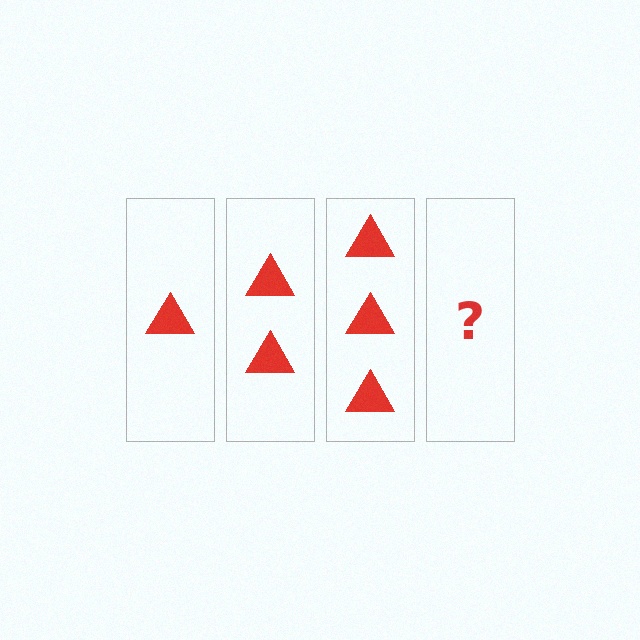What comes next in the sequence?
The next element should be 4 triangles.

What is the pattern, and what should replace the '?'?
The pattern is that each step adds one more triangle. The '?' should be 4 triangles.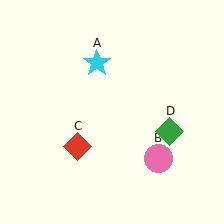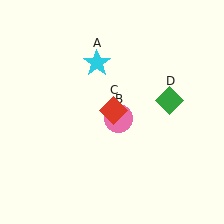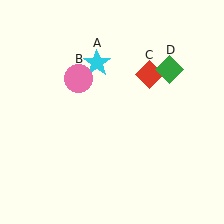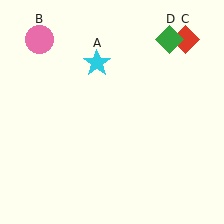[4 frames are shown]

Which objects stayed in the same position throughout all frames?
Cyan star (object A) remained stationary.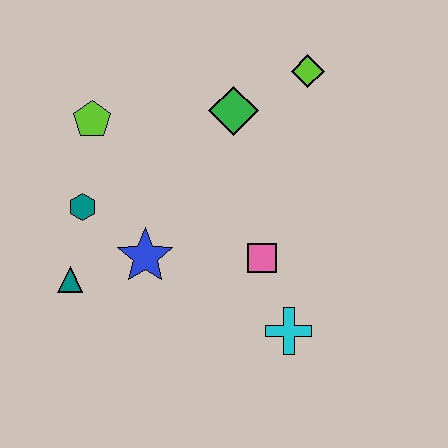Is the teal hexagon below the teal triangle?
No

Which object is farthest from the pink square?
The lime pentagon is farthest from the pink square.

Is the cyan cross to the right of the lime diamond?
No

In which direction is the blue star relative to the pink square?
The blue star is to the left of the pink square.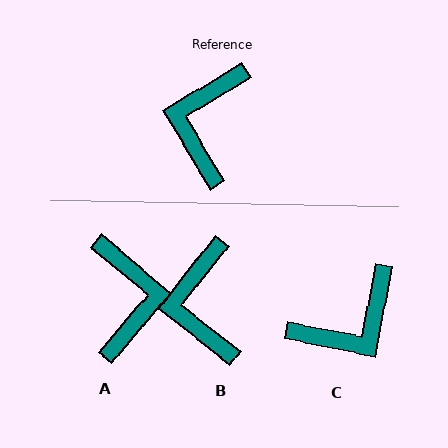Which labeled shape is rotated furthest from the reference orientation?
A, about 161 degrees away.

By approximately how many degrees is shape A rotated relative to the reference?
Approximately 161 degrees clockwise.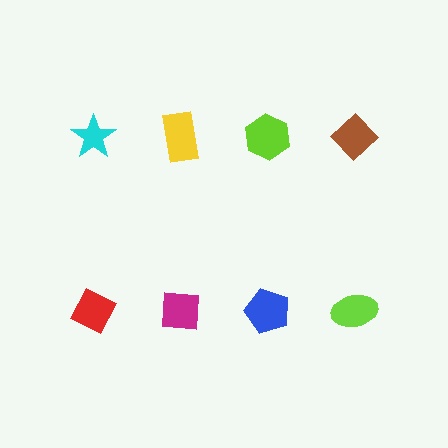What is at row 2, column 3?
A blue pentagon.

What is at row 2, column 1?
A red diamond.